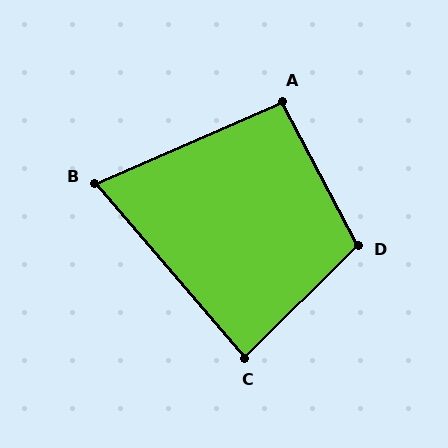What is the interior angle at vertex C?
Approximately 86 degrees (approximately right).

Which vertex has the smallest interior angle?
B, at approximately 73 degrees.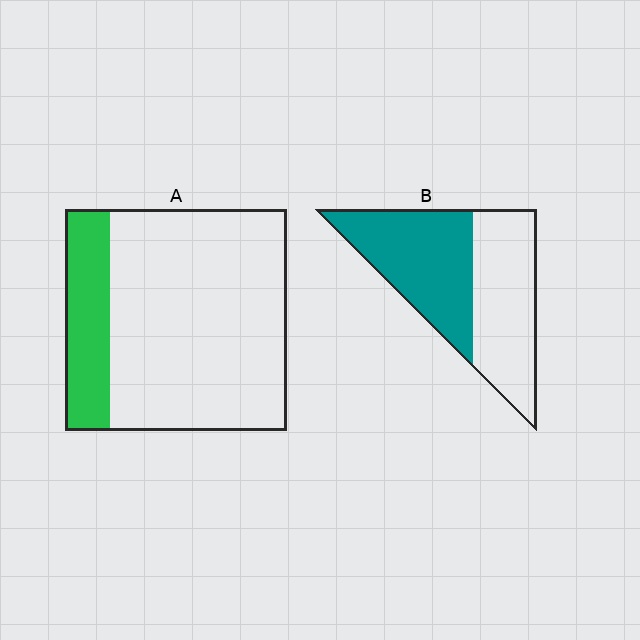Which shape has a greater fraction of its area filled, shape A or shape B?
Shape B.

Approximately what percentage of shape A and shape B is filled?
A is approximately 20% and B is approximately 50%.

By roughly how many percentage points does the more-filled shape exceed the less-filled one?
By roughly 30 percentage points (B over A).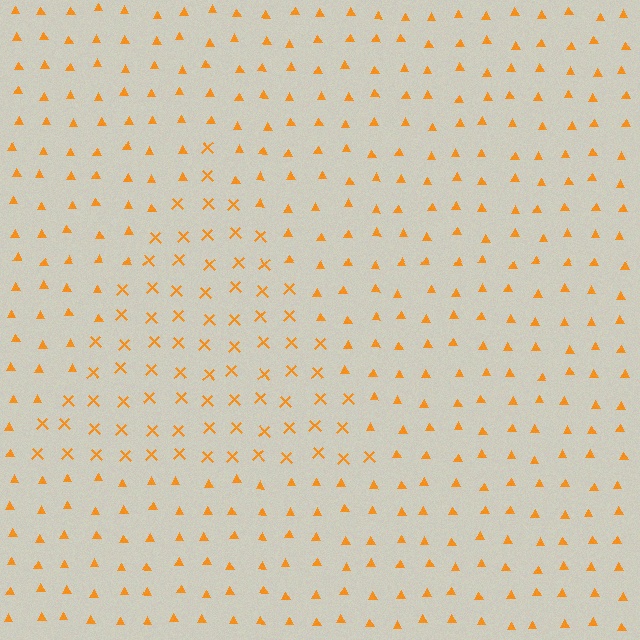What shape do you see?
I see a triangle.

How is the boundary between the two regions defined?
The boundary is defined by a change in element shape: X marks inside vs. triangles outside. All elements share the same color and spacing.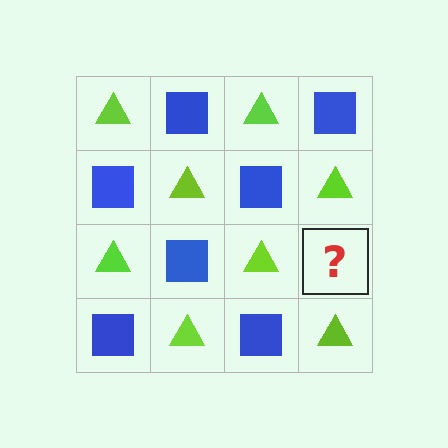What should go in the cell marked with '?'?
The missing cell should contain a blue square.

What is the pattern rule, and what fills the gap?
The rule is that it alternates lime triangle and blue square in a checkerboard pattern. The gap should be filled with a blue square.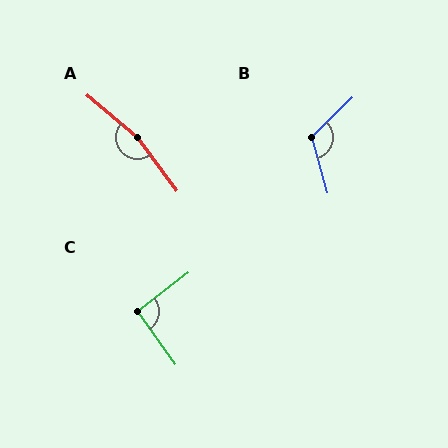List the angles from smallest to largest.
C (92°), B (118°), A (166°).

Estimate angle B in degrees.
Approximately 118 degrees.